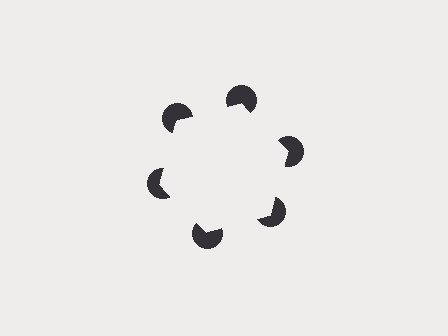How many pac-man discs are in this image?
There are 6 — one at each vertex of the illusory hexagon.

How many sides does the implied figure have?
6 sides.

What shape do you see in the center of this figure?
An illusory hexagon — its edges are inferred from the aligned wedge cuts in the pac-man discs, not physically drawn.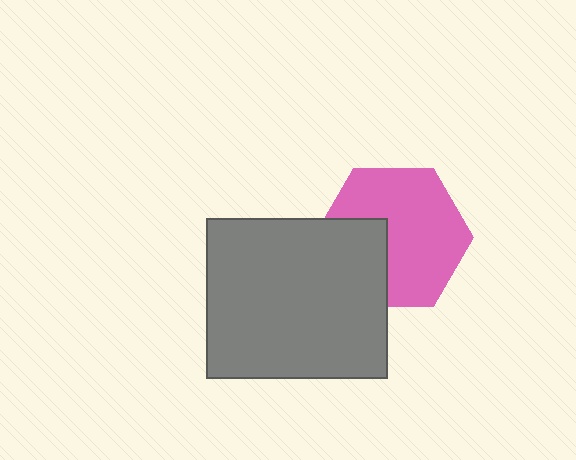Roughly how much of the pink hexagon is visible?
Most of it is visible (roughly 69%).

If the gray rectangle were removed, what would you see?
You would see the complete pink hexagon.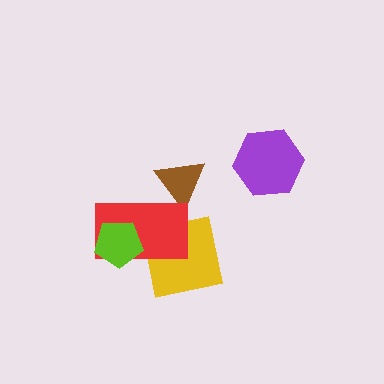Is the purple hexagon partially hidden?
No, no other shape covers it.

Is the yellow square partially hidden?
Yes, it is partially covered by another shape.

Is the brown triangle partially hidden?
Yes, it is partially covered by another shape.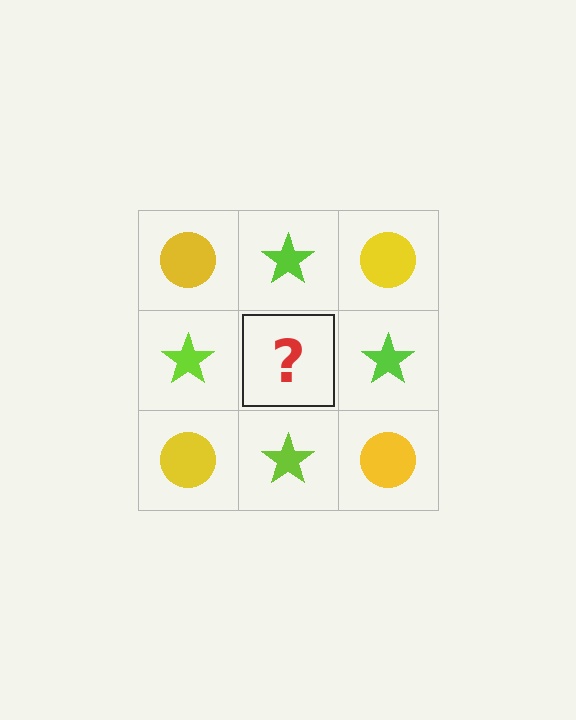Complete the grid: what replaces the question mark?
The question mark should be replaced with a yellow circle.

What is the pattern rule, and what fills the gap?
The rule is that it alternates yellow circle and lime star in a checkerboard pattern. The gap should be filled with a yellow circle.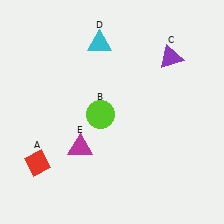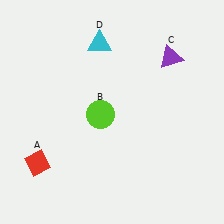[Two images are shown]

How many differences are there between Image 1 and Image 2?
There is 1 difference between the two images.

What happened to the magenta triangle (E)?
The magenta triangle (E) was removed in Image 2. It was in the bottom-left area of Image 1.